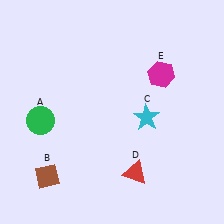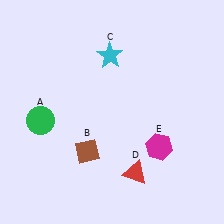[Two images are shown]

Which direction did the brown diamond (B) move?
The brown diamond (B) moved right.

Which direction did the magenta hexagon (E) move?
The magenta hexagon (E) moved down.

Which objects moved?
The objects that moved are: the brown diamond (B), the cyan star (C), the magenta hexagon (E).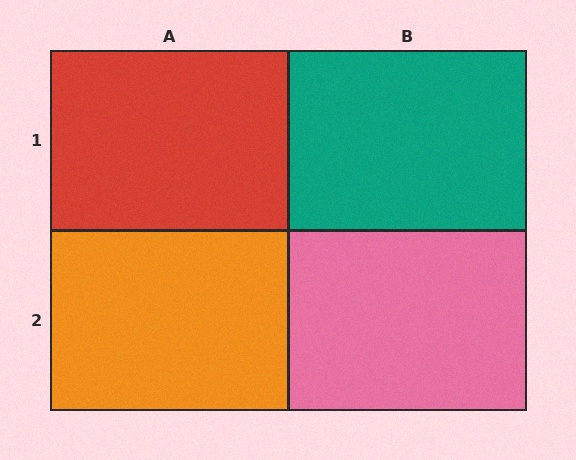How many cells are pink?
1 cell is pink.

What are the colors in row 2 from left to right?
Orange, pink.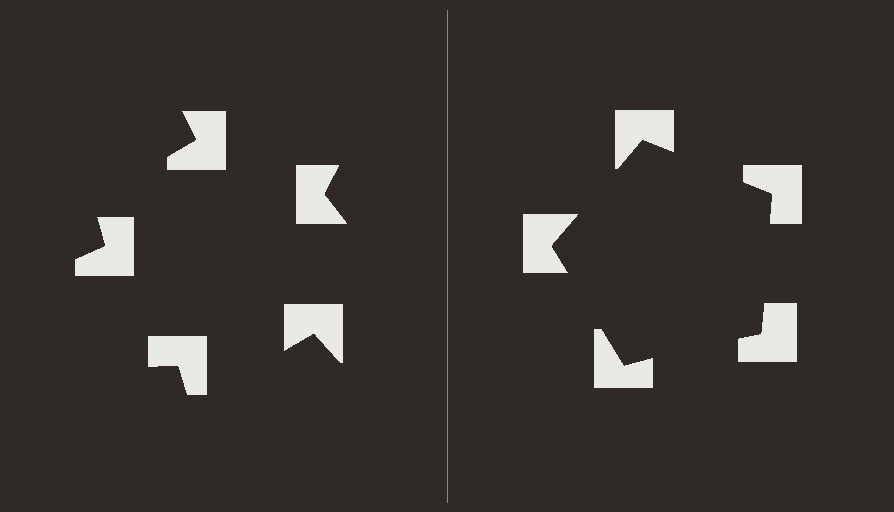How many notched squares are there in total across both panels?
10 — 5 on each side.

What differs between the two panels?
The notched squares are positioned identically on both sides; only the wedge orientations differ. On the right they align to a pentagon; on the left they are misaligned.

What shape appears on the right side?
An illusory pentagon.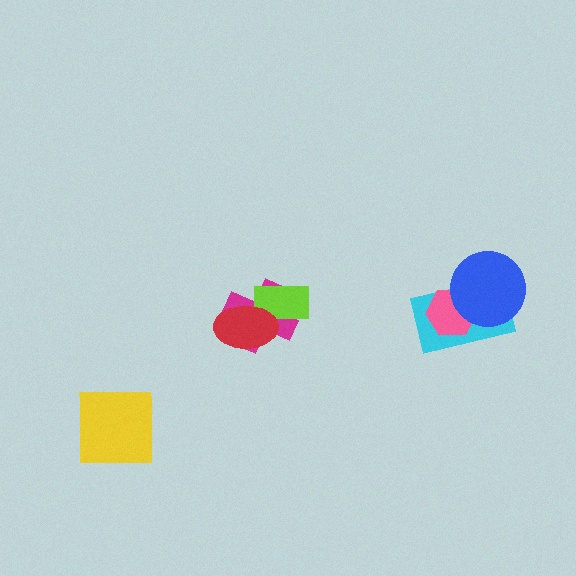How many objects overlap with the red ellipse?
2 objects overlap with the red ellipse.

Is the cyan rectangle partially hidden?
Yes, it is partially covered by another shape.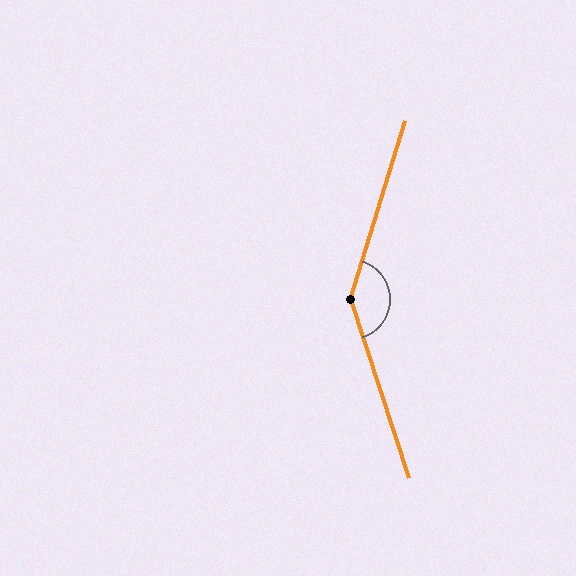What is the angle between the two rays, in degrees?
Approximately 145 degrees.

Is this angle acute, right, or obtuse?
It is obtuse.